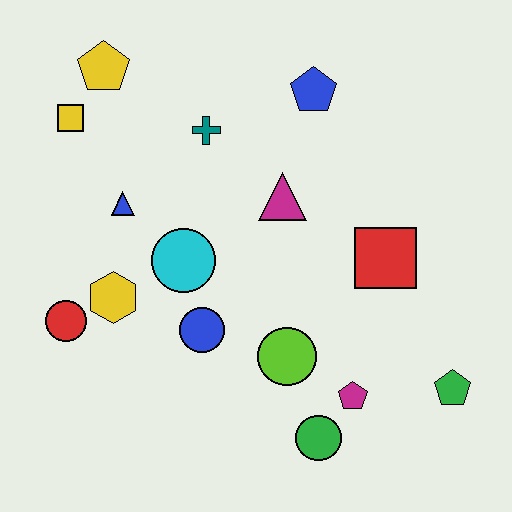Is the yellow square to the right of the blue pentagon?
No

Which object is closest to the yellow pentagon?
The yellow square is closest to the yellow pentagon.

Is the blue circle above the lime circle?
Yes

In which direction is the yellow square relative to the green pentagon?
The yellow square is to the left of the green pentagon.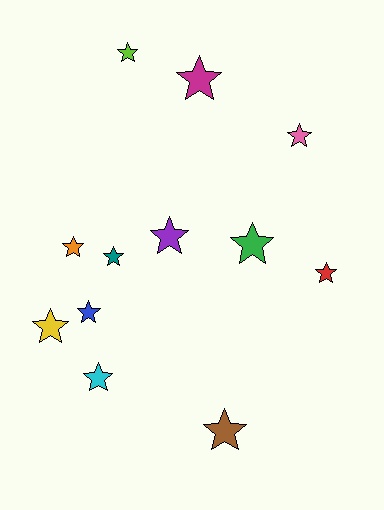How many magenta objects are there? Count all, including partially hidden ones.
There is 1 magenta object.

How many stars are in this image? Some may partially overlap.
There are 12 stars.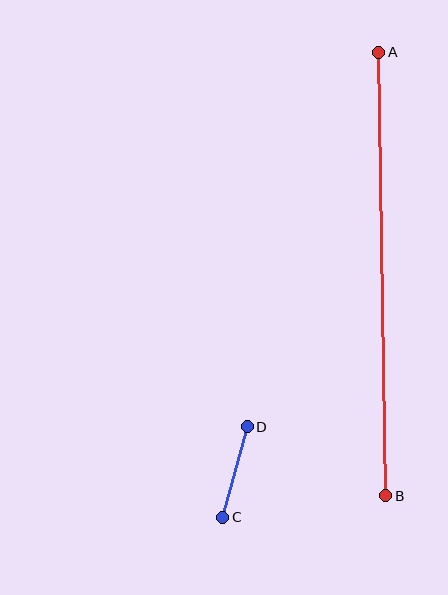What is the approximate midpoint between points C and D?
The midpoint is at approximately (235, 472) pixels.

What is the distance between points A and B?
The distance is approximately 444 pixels.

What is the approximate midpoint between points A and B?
The midpoint is at approximately (382, 274) pixels.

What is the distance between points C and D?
The distance is approximately 94 pixels.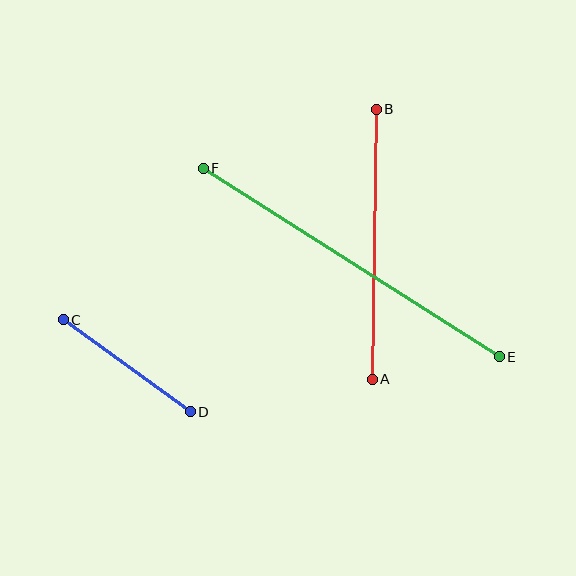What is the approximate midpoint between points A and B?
The midpoint is at approximately (374, 244) pixels.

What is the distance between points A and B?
The distance is approximately 270 pixels.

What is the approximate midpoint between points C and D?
The midpoint is at approximately (127, 366) pixels.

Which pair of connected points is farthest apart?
Points E and F are farthest apart.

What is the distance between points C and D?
The distance is approximately 157 pixels.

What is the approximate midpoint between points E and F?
The midpoint is at approximately (351, 263) pixels.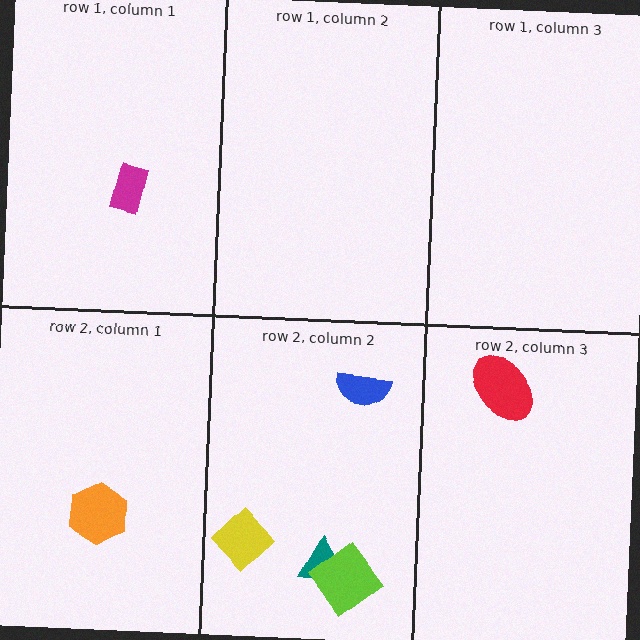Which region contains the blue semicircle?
The row 2, column 2 region.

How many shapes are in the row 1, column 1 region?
1.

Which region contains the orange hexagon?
The row 2, column 1 region.